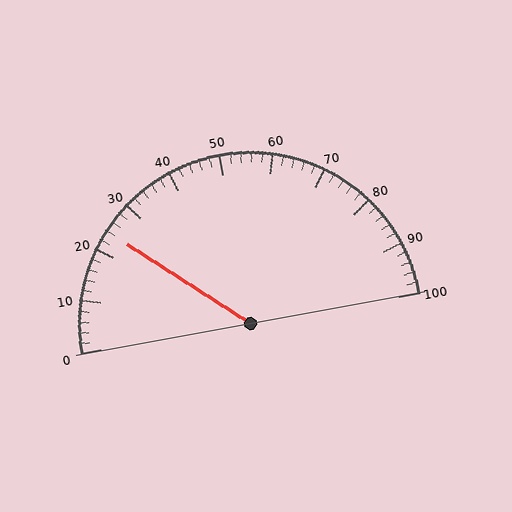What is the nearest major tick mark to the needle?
The nearest major tick mark is 20.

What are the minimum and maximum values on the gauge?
The gauge ranges from 0 to 100.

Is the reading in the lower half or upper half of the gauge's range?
The reading is in the lower half of the range (0 to 100).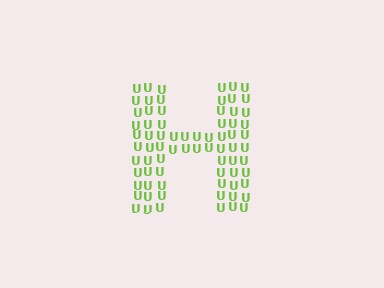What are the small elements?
The small elements are letter U's.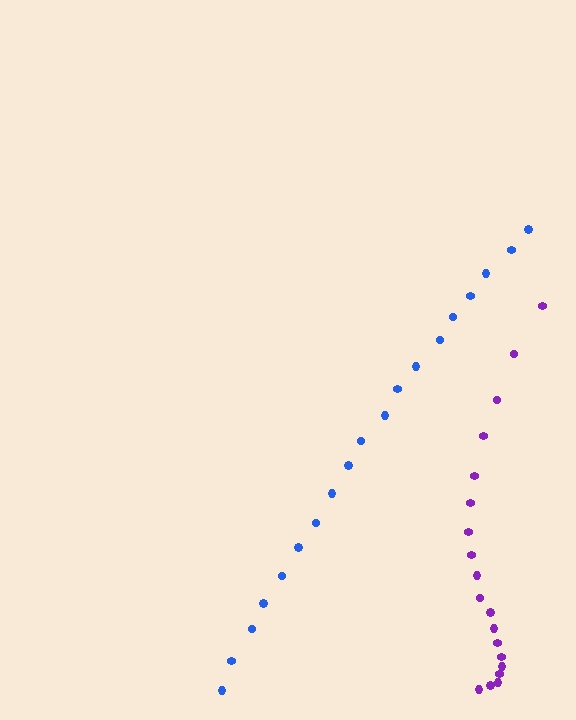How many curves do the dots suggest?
There are 2 distinct paths.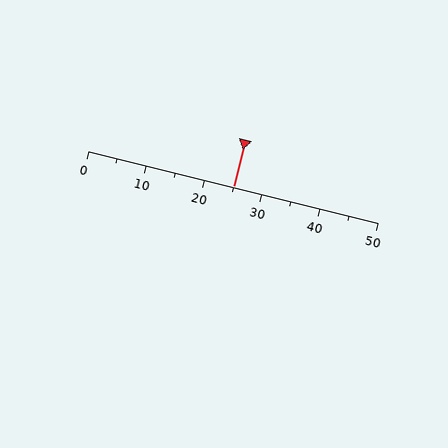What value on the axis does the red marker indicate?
The marker indicates approximately 25.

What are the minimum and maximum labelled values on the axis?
The axis runs from 0 to 50.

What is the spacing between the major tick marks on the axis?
The major ticks are spaced 10 apart.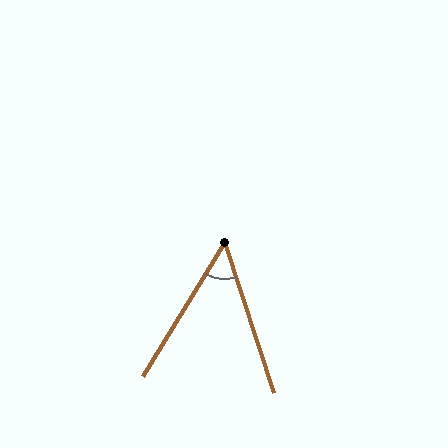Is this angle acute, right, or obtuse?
It is acute.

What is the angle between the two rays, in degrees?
Approximately 50 degrees.